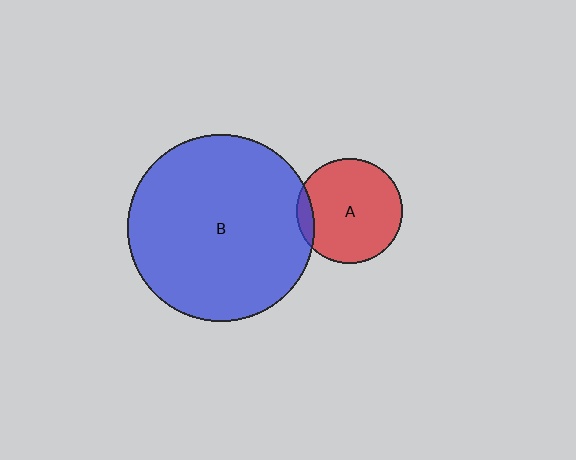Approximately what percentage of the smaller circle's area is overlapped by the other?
Approximately 10%.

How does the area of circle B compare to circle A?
Approximately 3.1 times.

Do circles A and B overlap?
Yes.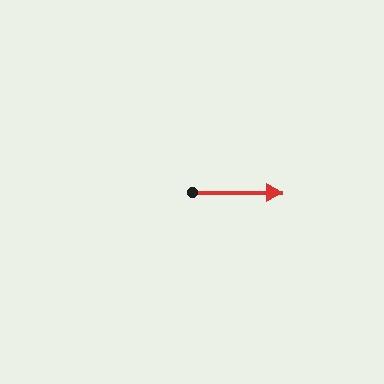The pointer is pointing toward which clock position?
Roughly 3 o'clock.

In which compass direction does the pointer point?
East.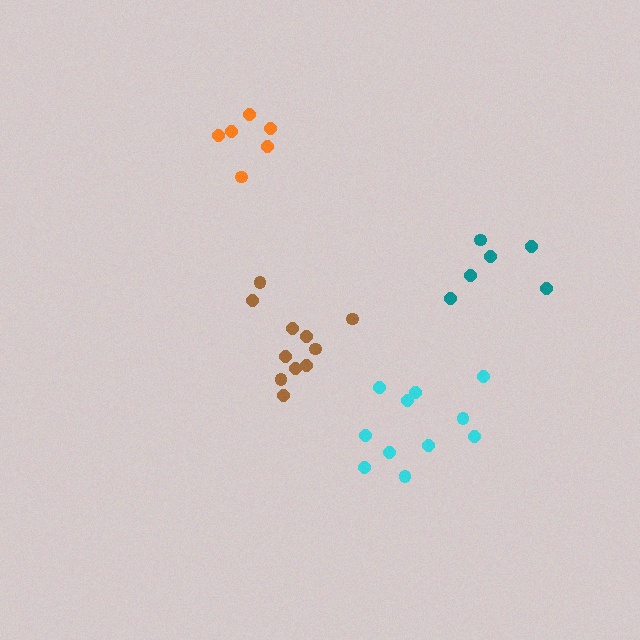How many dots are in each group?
Group 1: 11 dots, Group 2: 11 dots, Group 3: 6 dots, Group 4: 6 dots (34 total).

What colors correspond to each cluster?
The clusters are colored: brown, cyan, teal, orange.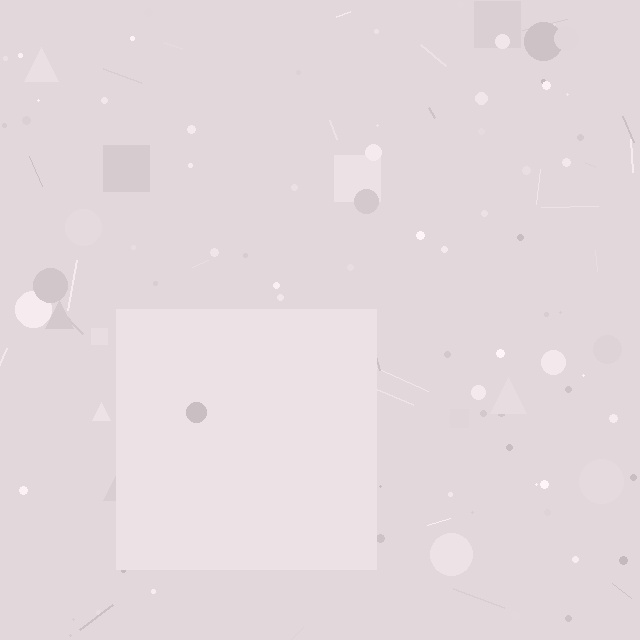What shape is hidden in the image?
A square is hidden in the image.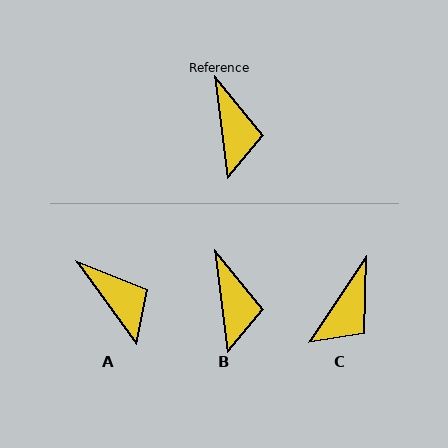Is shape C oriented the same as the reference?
No, it is off by about 41 degrees.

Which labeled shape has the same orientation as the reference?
B.